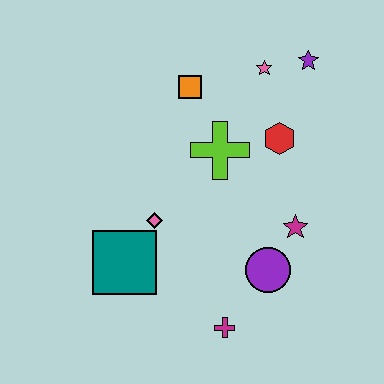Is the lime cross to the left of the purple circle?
Yes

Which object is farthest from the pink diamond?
The purple star is farthest from the pink diamond.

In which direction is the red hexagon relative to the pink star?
The red hexagon is below the pink star.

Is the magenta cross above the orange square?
No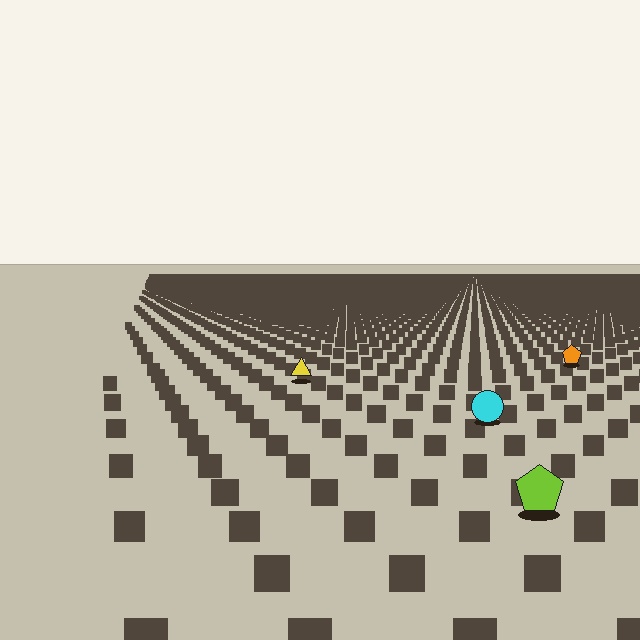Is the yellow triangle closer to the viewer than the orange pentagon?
Yes. The yellow triangle is closer — you can tell from the texture gradient: the ground texture is coarser near it.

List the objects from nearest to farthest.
From nearest to farthest: the lime pentagon, the cyan circle, the yellow triangle, the orange pentagon.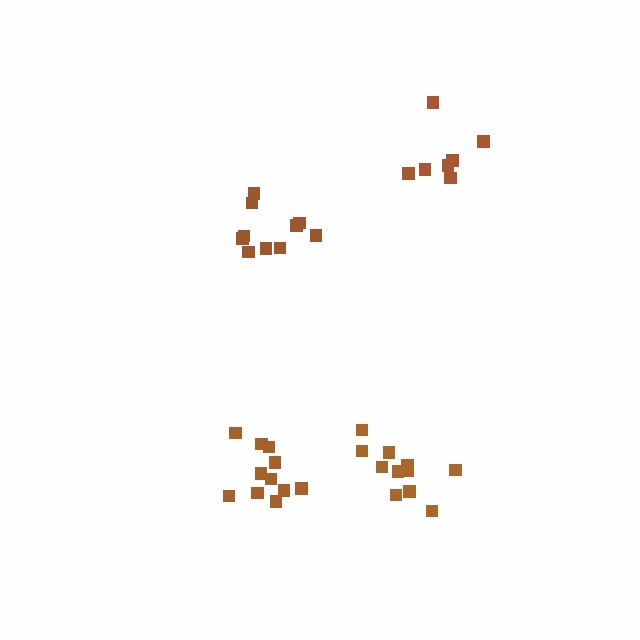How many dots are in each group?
Group 1: 7 dots, Group 2: 10 dots, Group 3: 11 dots, Group 4: 11 dots (39 total).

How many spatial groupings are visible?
There are 4 spatial groupings.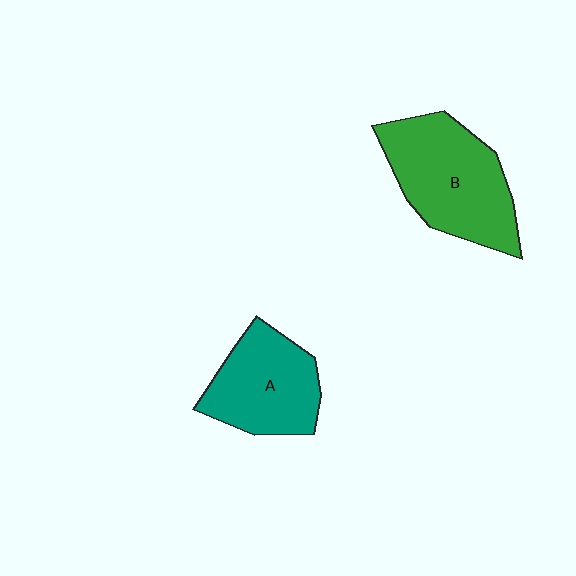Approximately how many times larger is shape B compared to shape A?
Approximately 1.3 times.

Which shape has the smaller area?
Shape A (teal).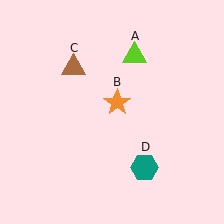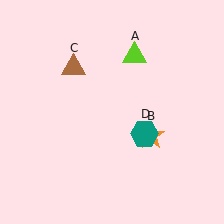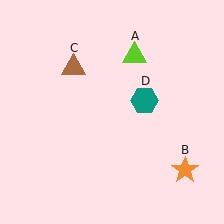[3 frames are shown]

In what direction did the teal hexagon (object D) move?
The teal hexagon (object D) moved up.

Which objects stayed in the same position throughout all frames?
Lime triangle (object A) and brown triangle (object C) remained stationary.